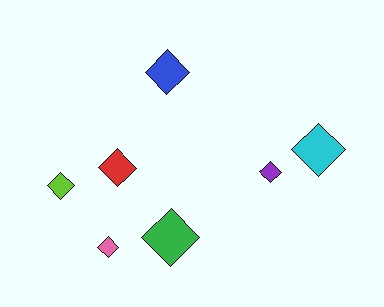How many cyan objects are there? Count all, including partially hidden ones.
There is 1 cyan object.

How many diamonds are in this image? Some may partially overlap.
There are 7 diamonds.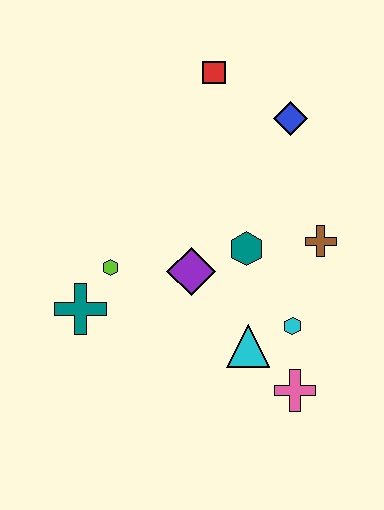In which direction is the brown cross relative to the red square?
The brown cross is below the red square.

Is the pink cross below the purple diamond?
Yes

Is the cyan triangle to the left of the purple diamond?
No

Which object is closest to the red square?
The blue diamond is closest to the red square.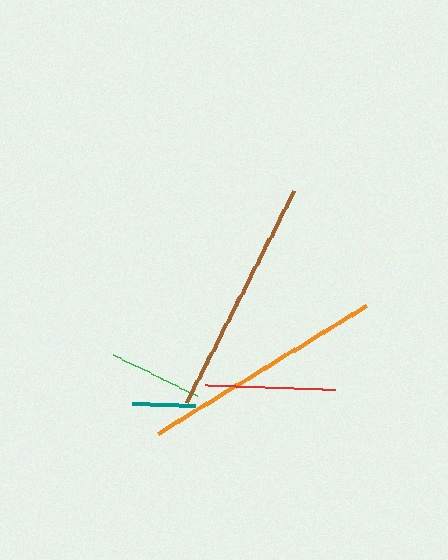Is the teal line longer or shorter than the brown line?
The brown line is longer than the teal line.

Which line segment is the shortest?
The teal line is the shortest at approximately 63 pixels.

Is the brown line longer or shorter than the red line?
The brown line is longer than the red line.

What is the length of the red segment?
The red segment is approximately 130 pixels long.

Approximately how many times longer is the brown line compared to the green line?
The brown line is approximately 2.6 times the length of the green line.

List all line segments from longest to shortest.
From longest to shortest: orange, brown, red, green, teal.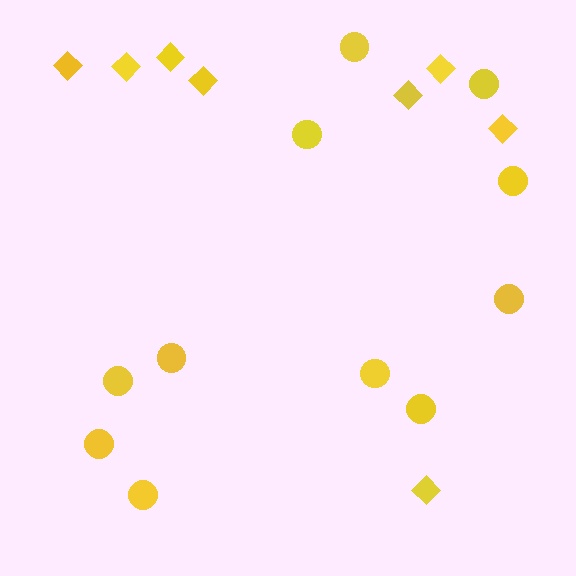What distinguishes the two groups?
There are 2 groups: one group of circles (11) and one group of diamonds (8).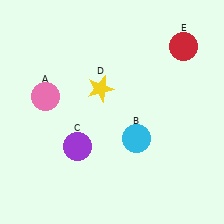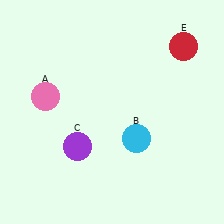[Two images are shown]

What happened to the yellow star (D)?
The yellow star (D) was removed in Image 2. It was in the top-left area of Image 1.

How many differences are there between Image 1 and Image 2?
There is 1 difference between the two images.